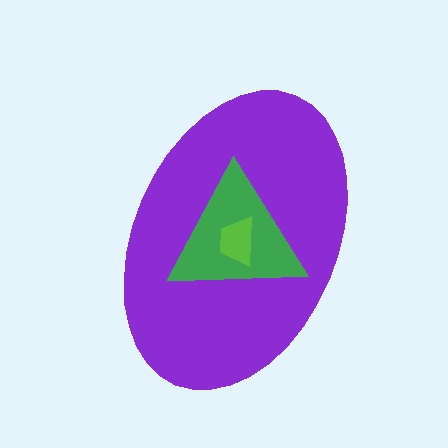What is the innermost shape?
The lime trapezoid.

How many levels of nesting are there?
3.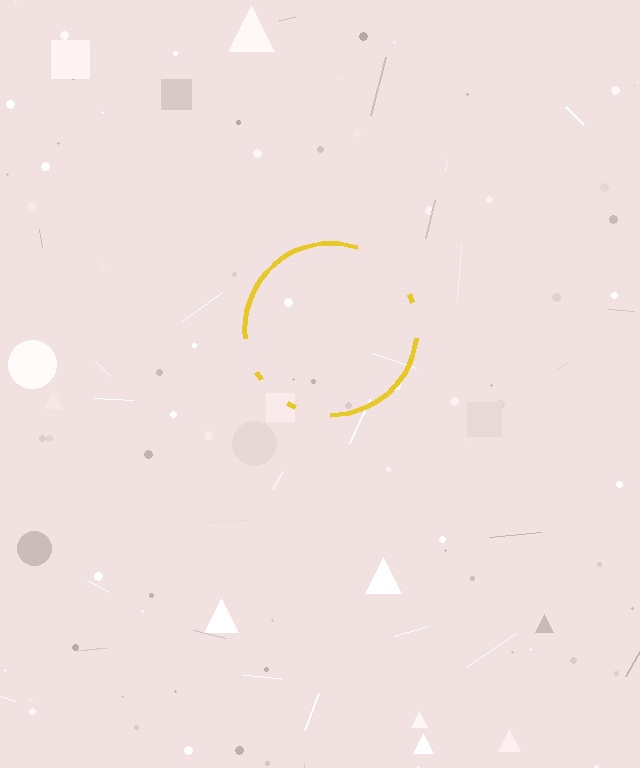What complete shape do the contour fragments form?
The contour fragments form a circle.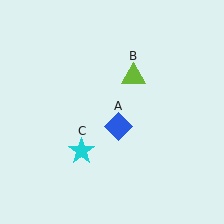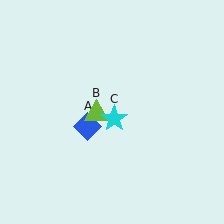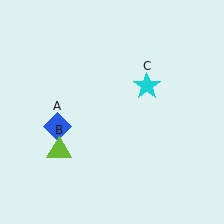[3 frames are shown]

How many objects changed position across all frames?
3 objects changed position: blue diamond (object A), lime triangle (object B), cyan star (object C).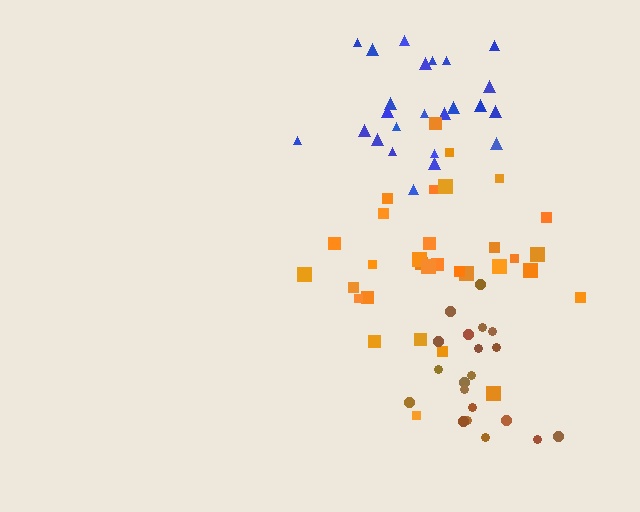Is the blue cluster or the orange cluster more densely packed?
Blue.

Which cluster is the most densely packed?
Brown.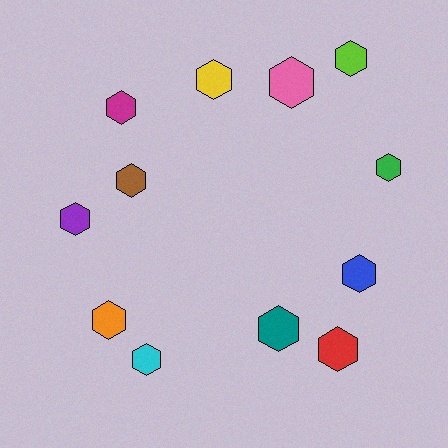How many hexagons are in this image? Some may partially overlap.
There are 12 hexagons.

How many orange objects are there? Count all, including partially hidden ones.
There is 1 orange object.